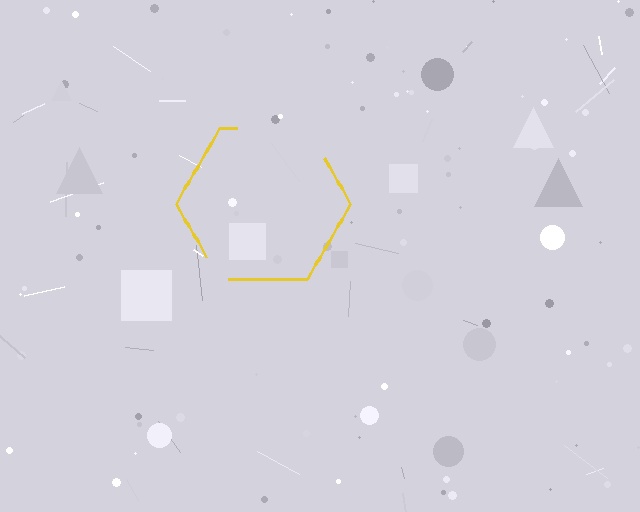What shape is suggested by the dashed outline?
The dashed outline suggests a hexagon.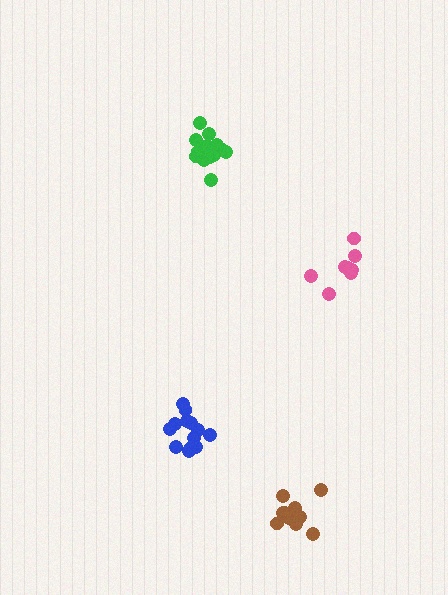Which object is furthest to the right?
The pink cluster is rightmost.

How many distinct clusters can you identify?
There are 4 distinct clusters.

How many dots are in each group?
Group 1: 14 dots, Group 2: 8 dots, Group 3: 13 dots, Group 4: 10 dots (45 total).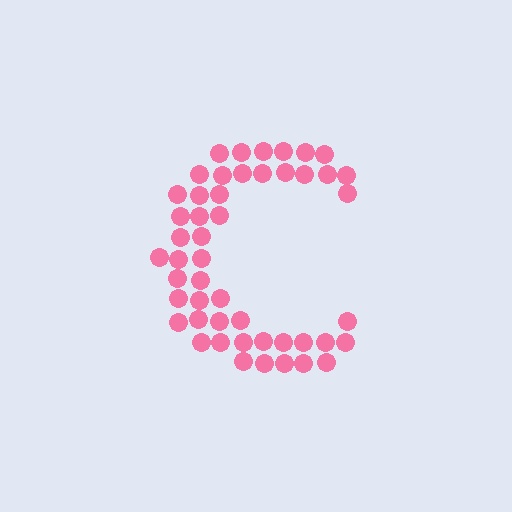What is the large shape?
The large shape is the letter C.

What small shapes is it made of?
It is made of small circles.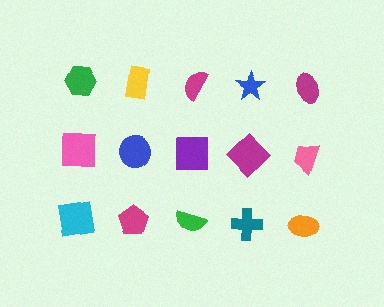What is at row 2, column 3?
A purple square.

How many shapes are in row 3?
5 shapes.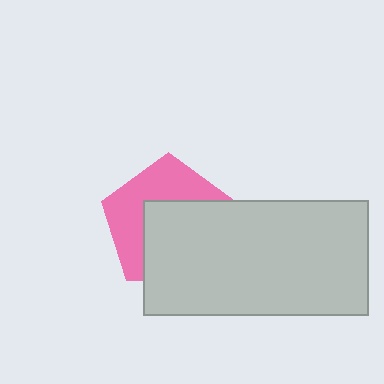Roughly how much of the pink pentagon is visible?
About half of it is visible (roughly 46%).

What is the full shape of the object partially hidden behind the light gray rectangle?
The partially hidden object is a pink pentagon.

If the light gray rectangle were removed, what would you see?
You would see the complete pink pentagon.